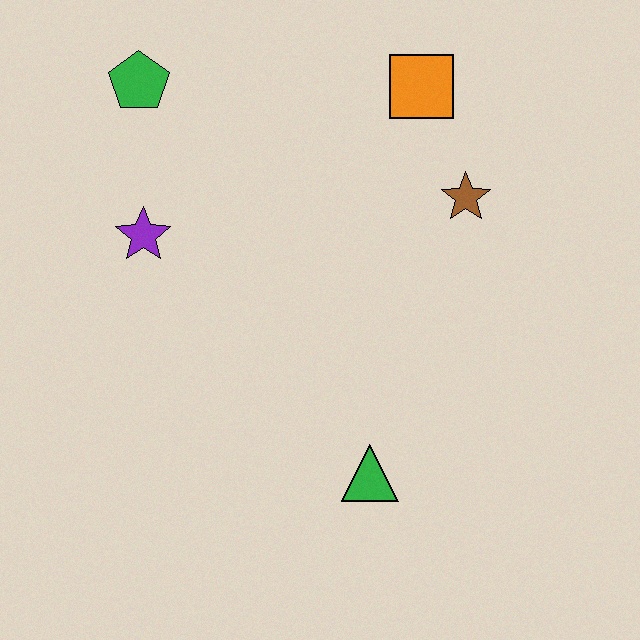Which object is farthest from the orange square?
The green triangle is farthest from the orange square.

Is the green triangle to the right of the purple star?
Yes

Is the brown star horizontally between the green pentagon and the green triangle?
No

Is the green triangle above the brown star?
No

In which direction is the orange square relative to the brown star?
The orange square is above the brown star.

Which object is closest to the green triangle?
The brown star is closest to the green triangle.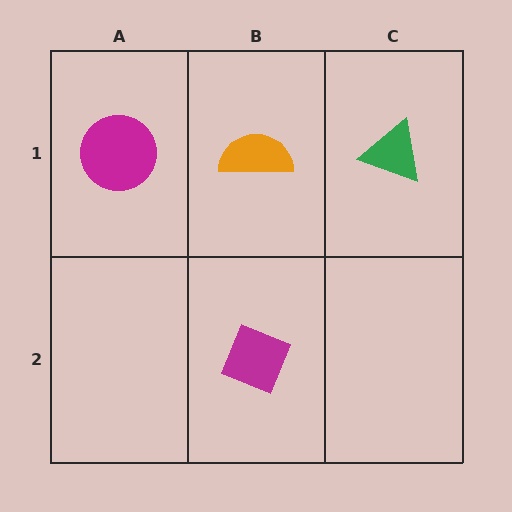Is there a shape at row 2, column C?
No, that cell is empty.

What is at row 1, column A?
A magenta circle.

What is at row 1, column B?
An orange semicircle.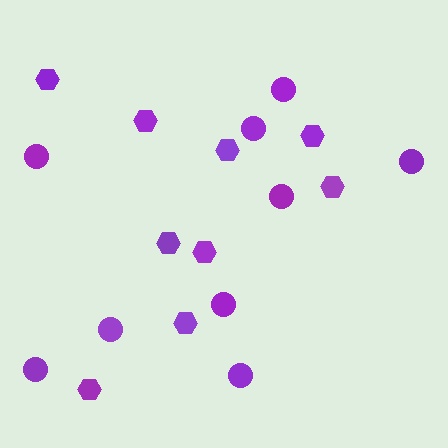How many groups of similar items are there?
There are 2 groups: one group of hexagons (9) and one group of circles (9).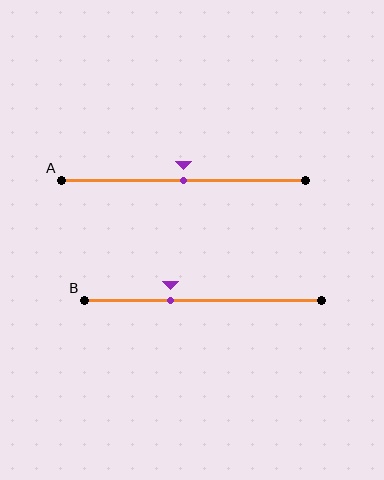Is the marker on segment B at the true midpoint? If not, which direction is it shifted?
No, the marker on segment B is shifted to the left by about 14% of the segment length.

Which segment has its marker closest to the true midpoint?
Segment A has its marker closest to the true midpoint.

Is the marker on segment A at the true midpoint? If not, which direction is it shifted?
Yes, the marker on segment A is at the true midpoint.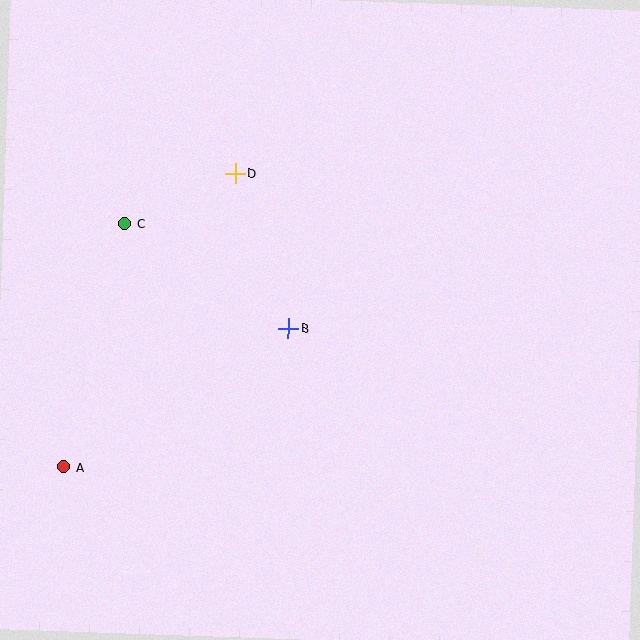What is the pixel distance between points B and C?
The distance between B and C is 194 pixels.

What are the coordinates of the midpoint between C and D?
The midpoint between C and D is at (180, 198).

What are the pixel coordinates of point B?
Point B is at (288, 328).